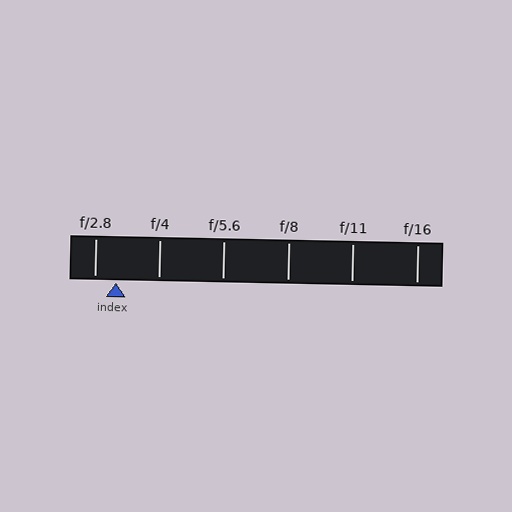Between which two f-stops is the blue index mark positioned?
The index mark is between f/2.8 and f/4.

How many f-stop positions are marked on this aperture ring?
There are 6 f-stop positions marked.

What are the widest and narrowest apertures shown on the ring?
The widest aperture shown is f/2.8 and the narrowest is f/16.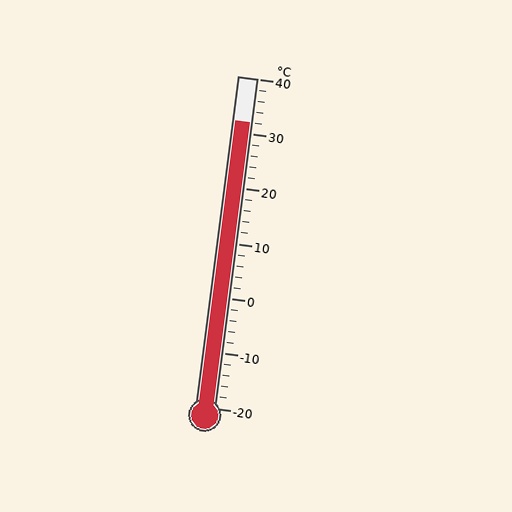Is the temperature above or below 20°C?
The temperature is above 20°C.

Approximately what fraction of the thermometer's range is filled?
The thermometer is filled to approximately 85% of its range.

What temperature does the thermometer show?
The thermometer shows approximately 32°C.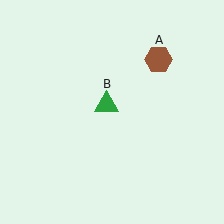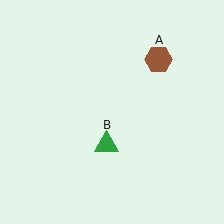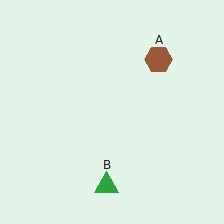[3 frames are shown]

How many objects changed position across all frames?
1 object changed position: green triangle (object B).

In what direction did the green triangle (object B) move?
The green triangle (object B) moved down.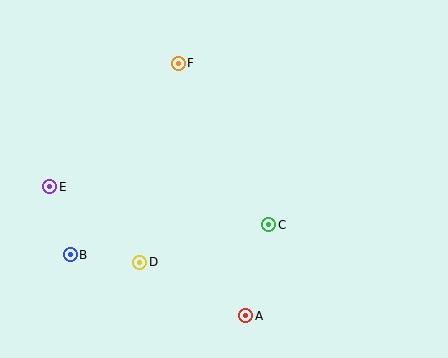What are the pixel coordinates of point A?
Point A is at (246, 316).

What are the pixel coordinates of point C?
Point C is at (269, 225).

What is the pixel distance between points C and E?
The distance between C and E is 222 pixels.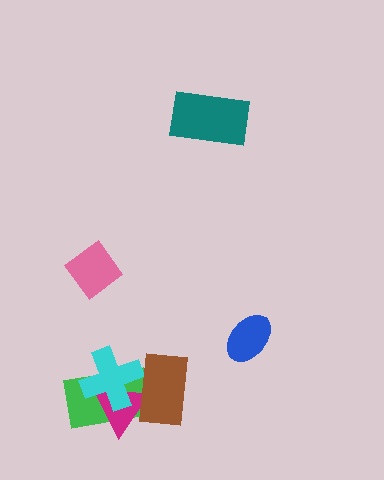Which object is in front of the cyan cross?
The brown rectangle is in front of the cyan cross.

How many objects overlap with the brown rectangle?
3 objects overlap with the brown rectangle.